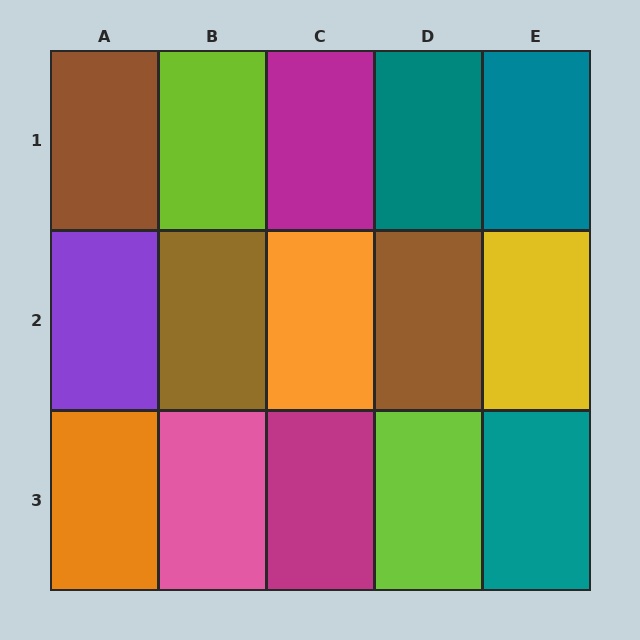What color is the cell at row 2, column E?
Yellow.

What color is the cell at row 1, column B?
Lime.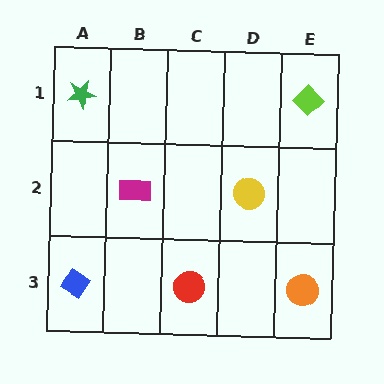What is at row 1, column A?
A green star.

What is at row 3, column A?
A blue diamond.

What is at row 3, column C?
A red circle.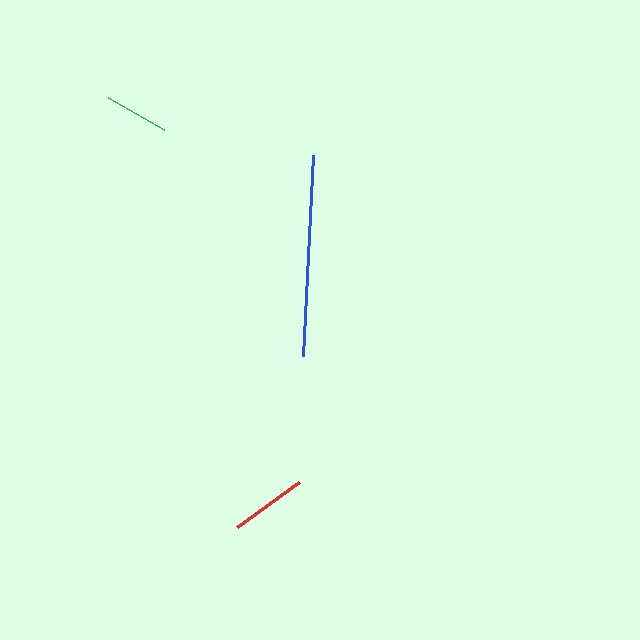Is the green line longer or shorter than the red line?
The red line is longer than the green line.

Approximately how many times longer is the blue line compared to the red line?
The blue line is approximately 2.6 times the length of the red line.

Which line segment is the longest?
The blue line is the longest at approximately 202 pixels.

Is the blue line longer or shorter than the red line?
The blue line is longer than the red line.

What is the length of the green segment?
The green segment is approximately 65 pixels long.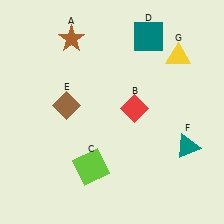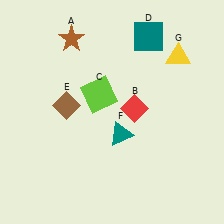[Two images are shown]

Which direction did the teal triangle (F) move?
The teal triangle (F) moved left.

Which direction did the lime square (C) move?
The lime square (C) moved up.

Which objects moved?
The objects that moved are: the lime square (C), the teal triangle (F).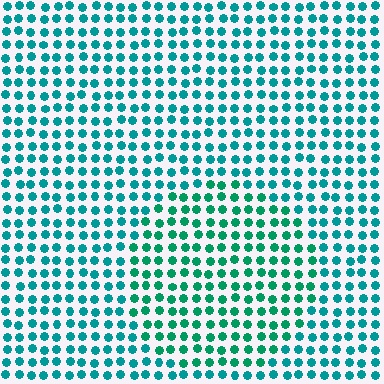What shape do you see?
I see a circle.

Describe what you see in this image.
The image is filled with small teal elements in a uniform arrangement. A circle-shaped region is visible where the elements are tinted to a slightly different hue, forming a subtle color boundary.